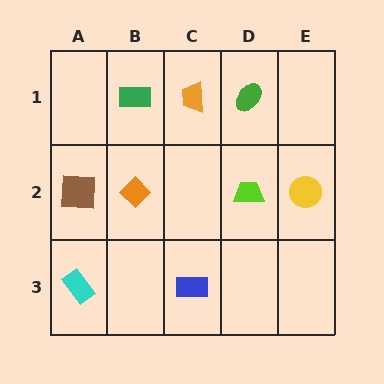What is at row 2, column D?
A lime trapezoid.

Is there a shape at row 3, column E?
No, that cell is empty.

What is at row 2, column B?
An orange diamond.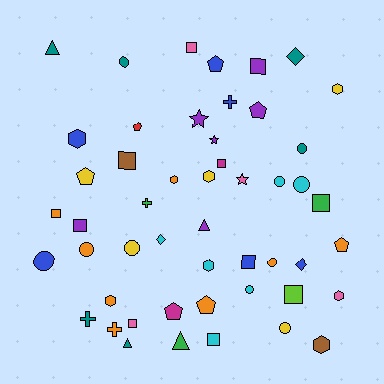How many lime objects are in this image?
There is 1 lime object.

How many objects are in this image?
There are 50 objects.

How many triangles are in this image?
There are 4 triangles.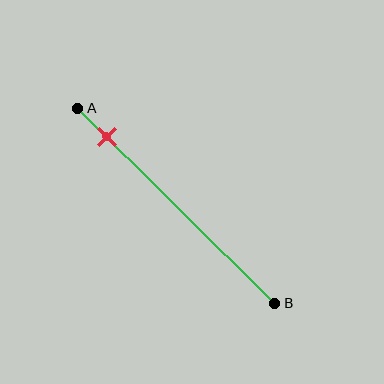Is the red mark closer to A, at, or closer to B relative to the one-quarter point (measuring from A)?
The red mark is closer to point A than the one-quarter point of segment AB.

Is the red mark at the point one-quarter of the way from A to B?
No, the mark is at about 15% from A, not at the 25% one-quarter point.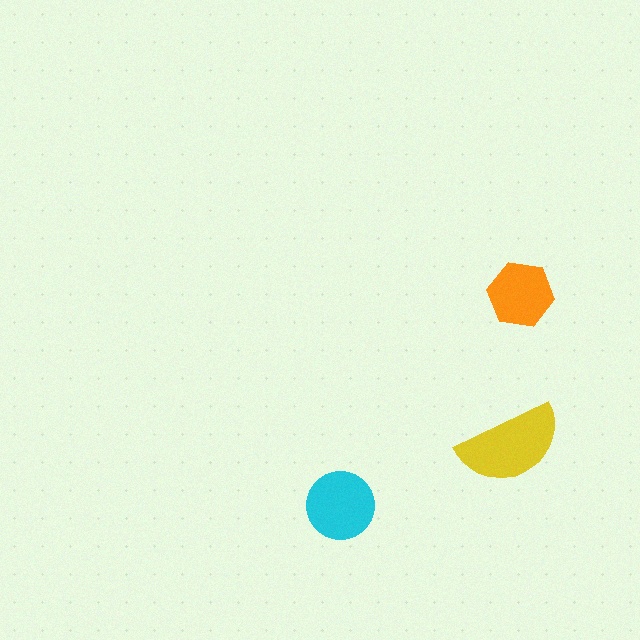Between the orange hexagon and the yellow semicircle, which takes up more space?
The yellow semicircle.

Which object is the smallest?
The orange hexagon.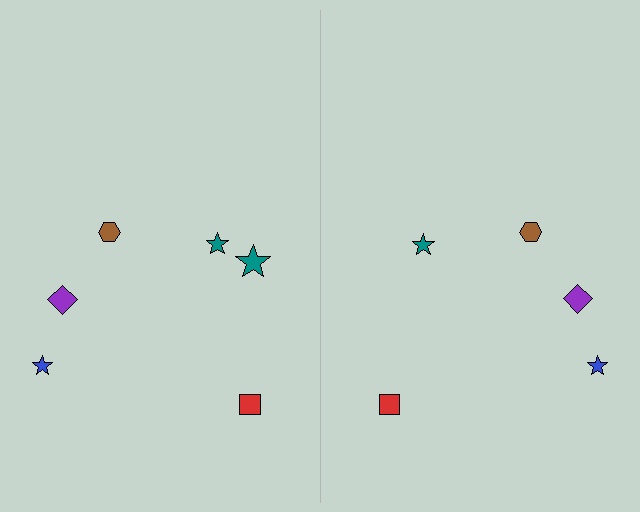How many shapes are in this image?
There are 11 shapes in this image.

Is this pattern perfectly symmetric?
No, the pattern is not perfectly symmetric. A teal star is missing from the right side.